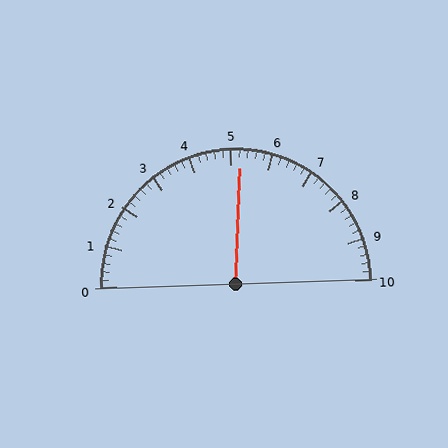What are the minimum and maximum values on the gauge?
The gauge ranges from 0 to 10.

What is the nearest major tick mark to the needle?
The nearest major tick mark is 5.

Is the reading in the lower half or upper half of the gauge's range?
The reading is in the upper half of the range (0 to 10).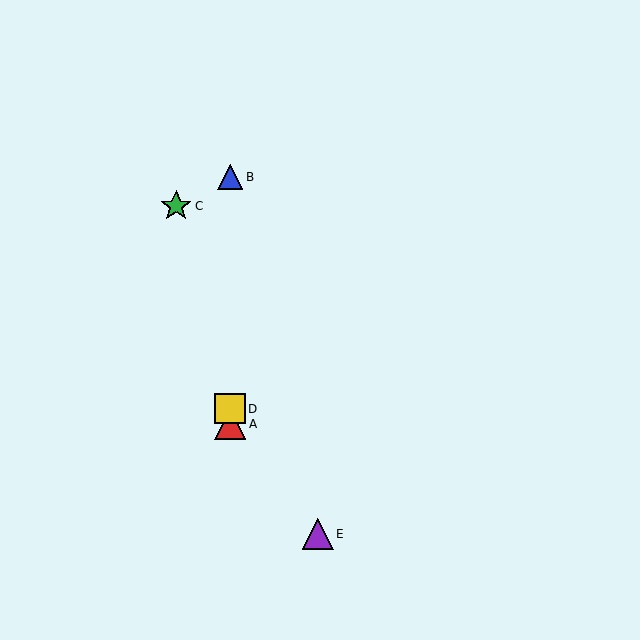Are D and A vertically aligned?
Yes, both are at x≈230.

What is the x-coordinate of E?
Object E is at x≈318.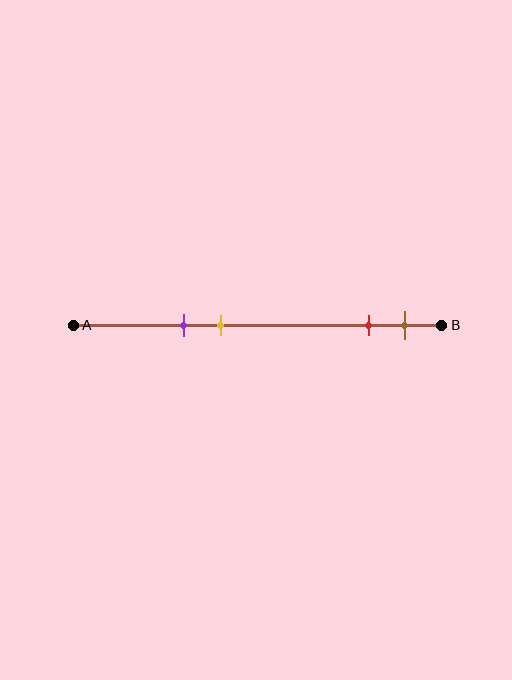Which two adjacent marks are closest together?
The red and brown marks are the closest adjacent pair.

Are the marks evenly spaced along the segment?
No, the marks are not evenly spaced.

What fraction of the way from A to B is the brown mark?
The brown mark is approximately 90% (0.9) of the way from A to B.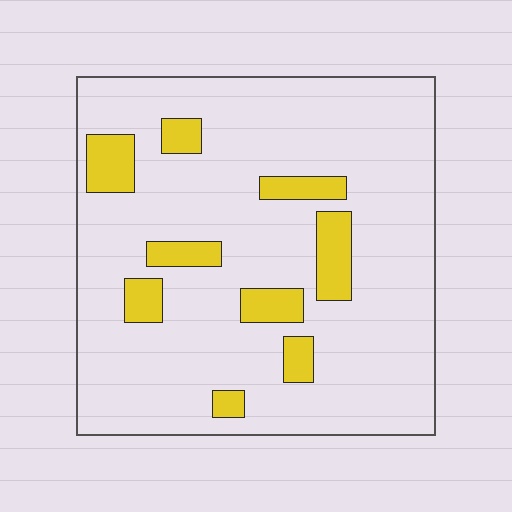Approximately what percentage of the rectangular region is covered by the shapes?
Approximately 15%.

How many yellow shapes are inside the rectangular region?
9.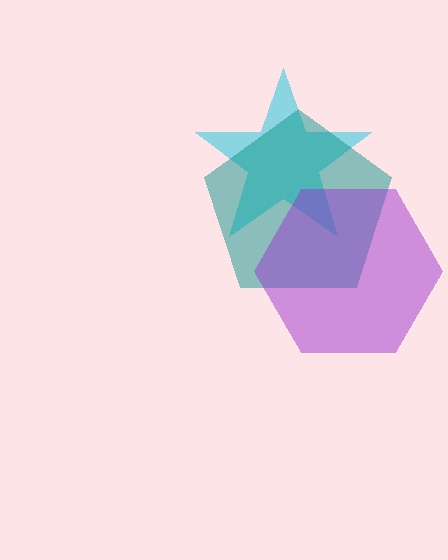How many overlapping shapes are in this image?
There are 3 overlapping shapes in the image.